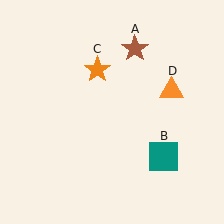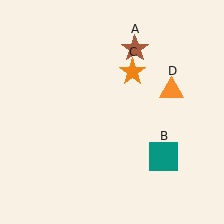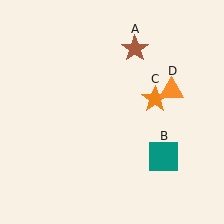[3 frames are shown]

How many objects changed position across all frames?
1 object changed position: orange star (object C).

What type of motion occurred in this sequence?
The orange star (object C) rotated clockwise around the center of the scene.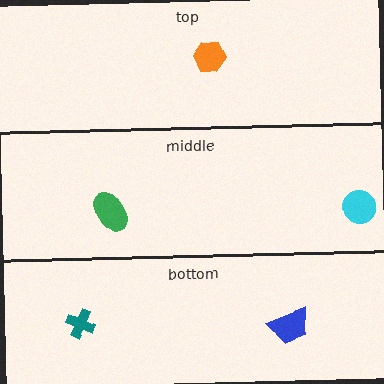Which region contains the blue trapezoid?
The bottom region.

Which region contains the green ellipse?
The middle region.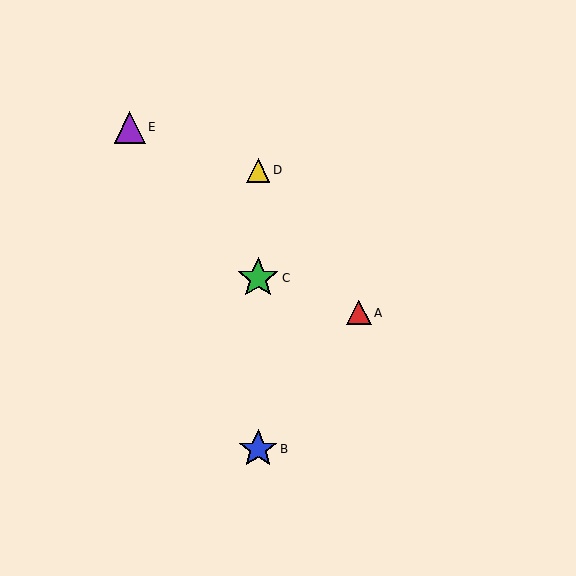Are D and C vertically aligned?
Yes, both are at x≈258.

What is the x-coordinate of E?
Object E is at x≈130.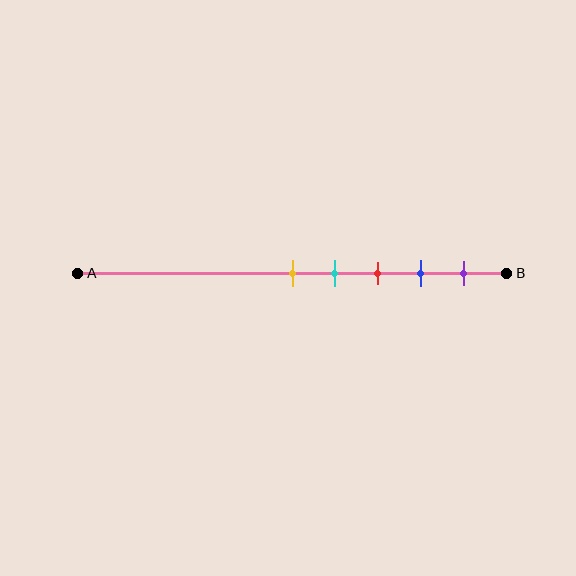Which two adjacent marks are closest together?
The yellow and cyan marks are the closest adjacent pair.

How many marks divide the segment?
There are 5 marks dividing the segment.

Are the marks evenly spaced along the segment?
Yes, the marks are approximately evenly spaced.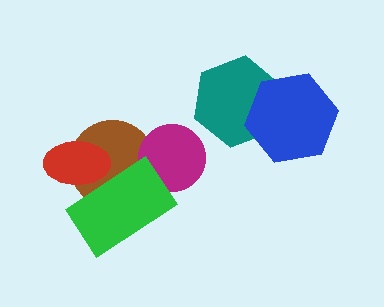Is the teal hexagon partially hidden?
Yes, it is partially covered by another shape.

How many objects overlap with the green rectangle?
3 objects overlap with the green rectangle.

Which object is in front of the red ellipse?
The green rectangle is in front of the red ellipse.